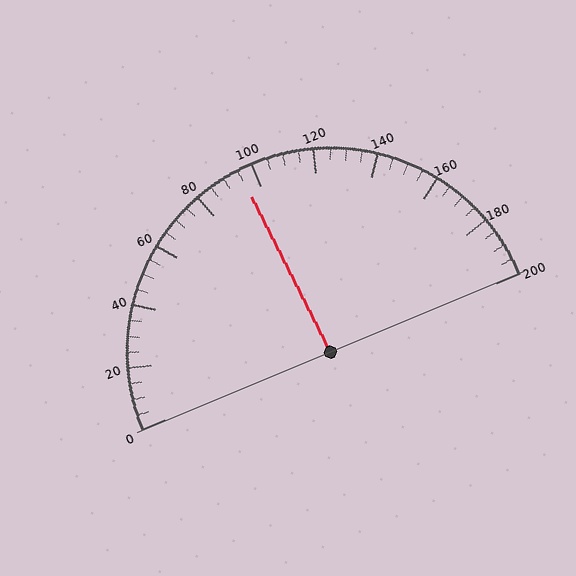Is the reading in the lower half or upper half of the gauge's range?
The reading is in the lower half of the range (0 to 200).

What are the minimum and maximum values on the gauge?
The gauge ranges from 0 to 200.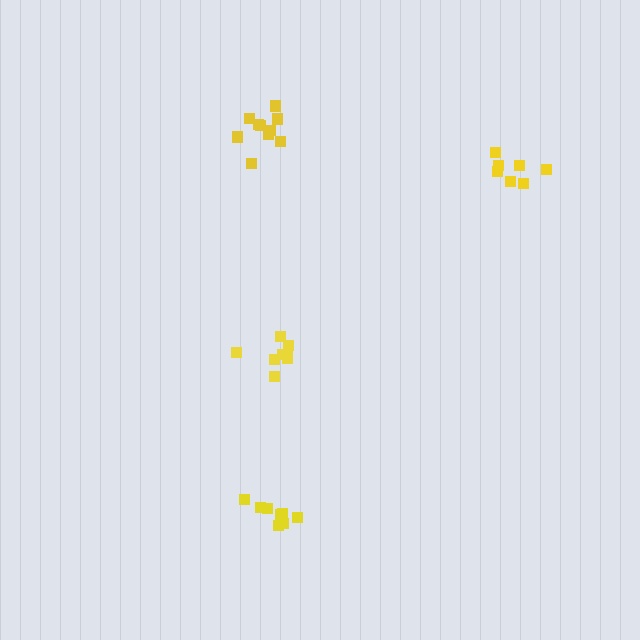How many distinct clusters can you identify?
There are 4 distinct clusters.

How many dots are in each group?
Group 1: 8 dots, Group 2: 10 dots, Group 3: 8 dots, Group 4: 7 dots (33 total).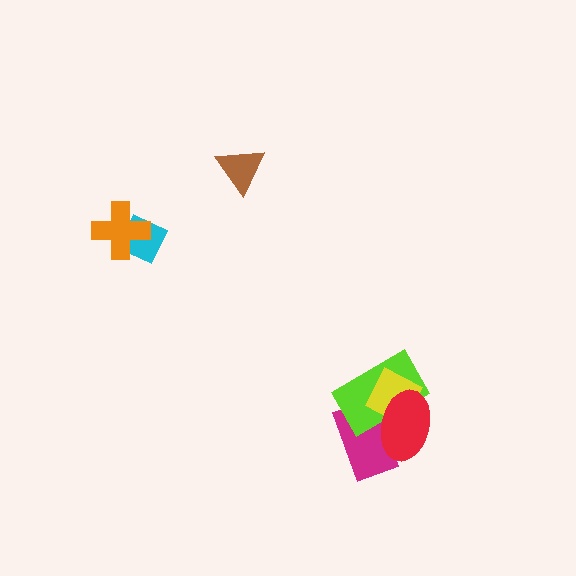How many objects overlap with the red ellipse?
3 objects overlap with the red ellipse.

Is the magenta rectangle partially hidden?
Yes, it is partially covered by another shape.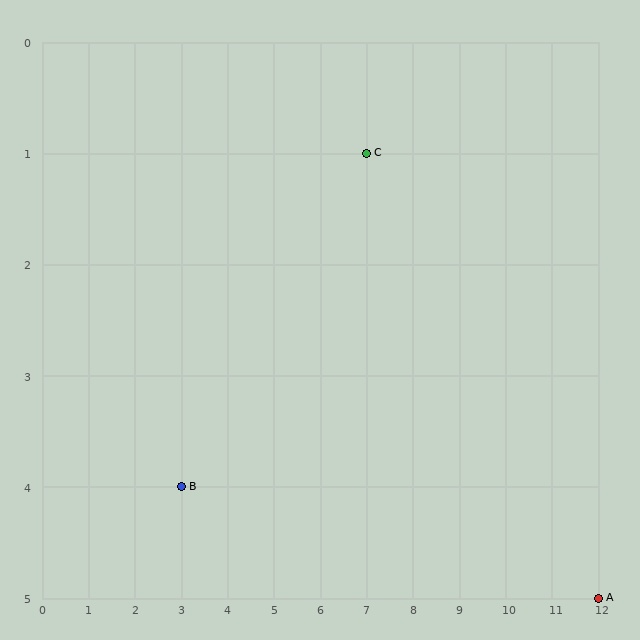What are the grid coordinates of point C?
Point C is at grid coordinates (7, 1).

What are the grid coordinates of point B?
Point B is at grid coordinates (3, 4).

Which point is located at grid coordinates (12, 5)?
Point A is at (12, 5).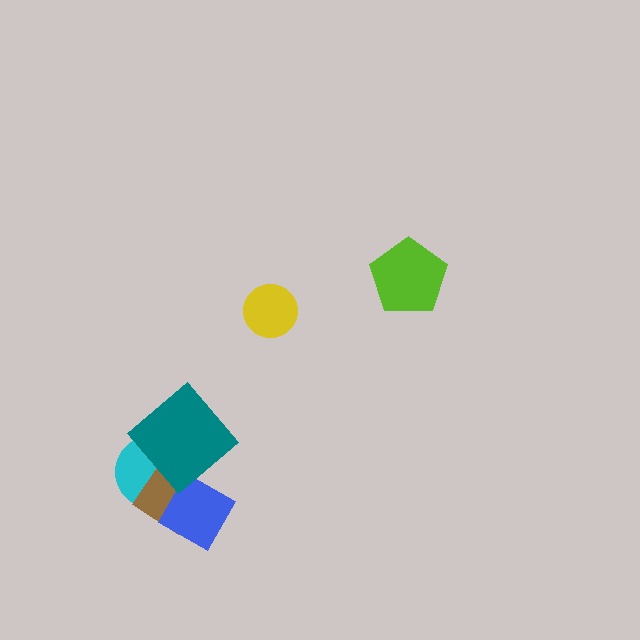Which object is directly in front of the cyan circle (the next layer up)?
The brown diamond is directly in front of the cyan circle.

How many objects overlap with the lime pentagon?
0 objects overlap with the lime pentagon.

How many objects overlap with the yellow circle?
0 objects overlap with the yellow circle.